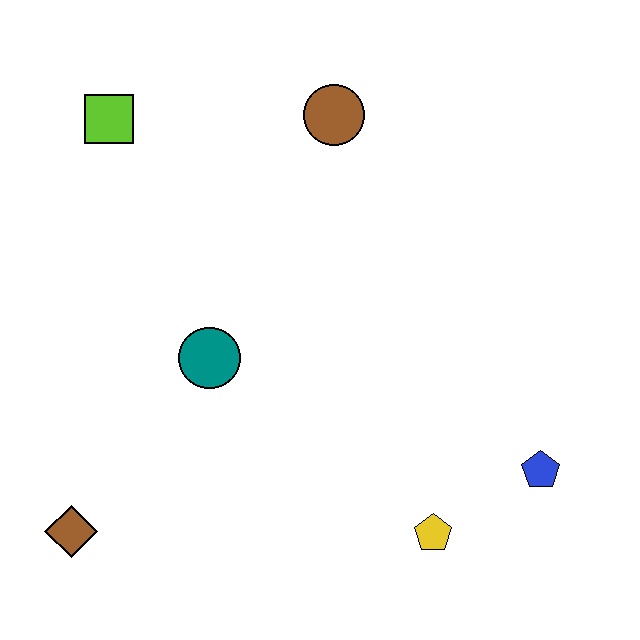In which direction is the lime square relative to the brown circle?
The lime square is to the left of the brown circle.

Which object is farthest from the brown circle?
The brown diamond is farthest from the brown circle.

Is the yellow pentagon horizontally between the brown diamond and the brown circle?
No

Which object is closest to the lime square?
The brown circle is closest to the lime square.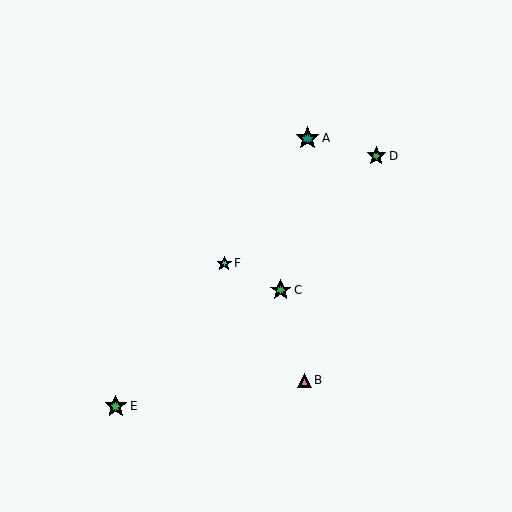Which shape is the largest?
The teal star (labeled A) is the largest.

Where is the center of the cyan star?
The center of the cyan star is at (224, 263).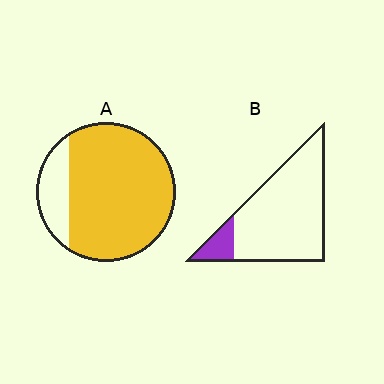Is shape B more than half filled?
No.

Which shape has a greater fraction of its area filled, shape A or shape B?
Shape A.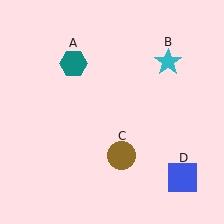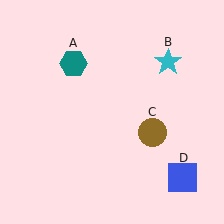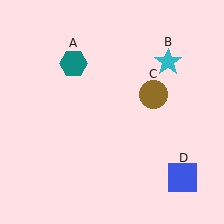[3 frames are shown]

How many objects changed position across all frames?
1 object changed position: brown circle (object C).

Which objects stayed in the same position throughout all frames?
Teal hexagon (object A) and cyan star (object B) and blue square (object D) remained stationary.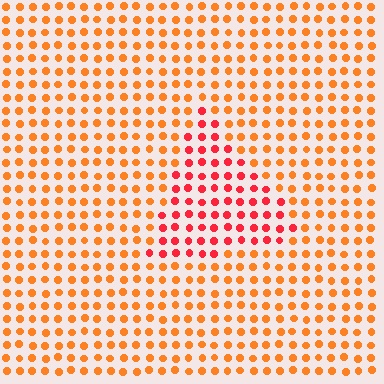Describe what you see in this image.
The image is filled with small orange elements in a uniform arrangement. A triangle-shaped region is visible where the elements are tinted to a slightly different hue, forming a subtle color boundary.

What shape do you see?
I see a triangle.